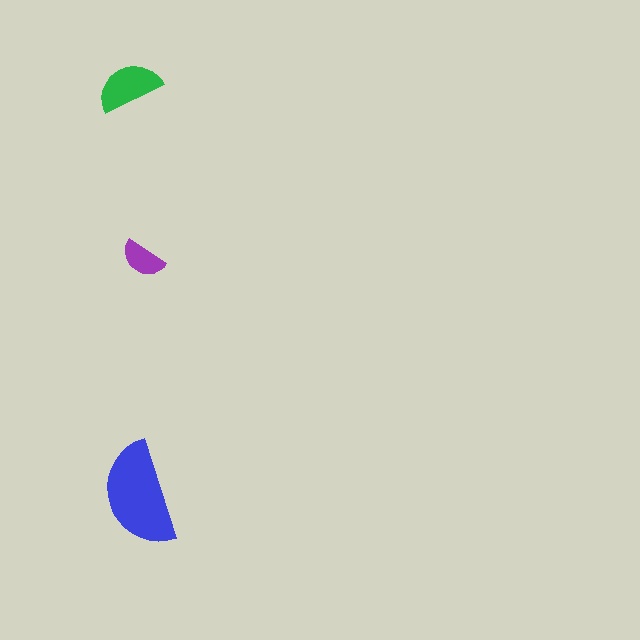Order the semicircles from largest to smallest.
the blue one, the green one, the purple one.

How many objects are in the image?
There are 3 objects in the image.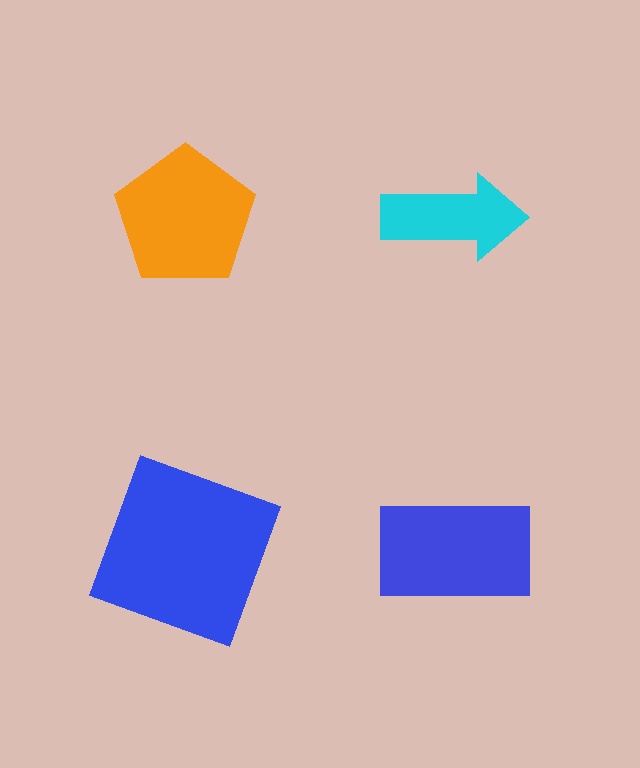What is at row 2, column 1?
A blue square.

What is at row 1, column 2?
A cyan arrow.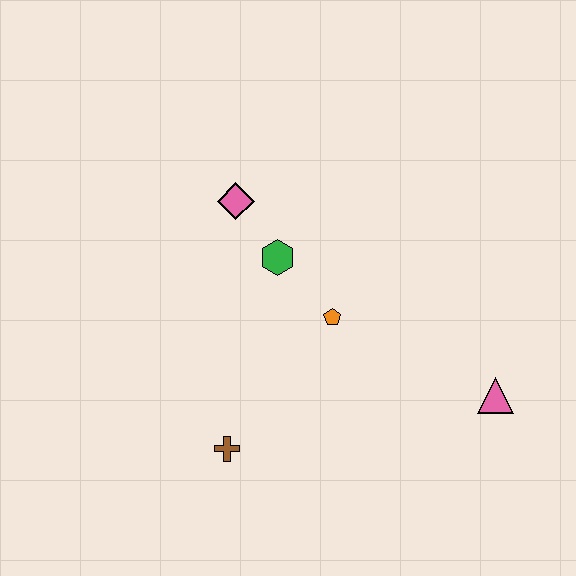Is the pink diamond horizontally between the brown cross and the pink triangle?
Yes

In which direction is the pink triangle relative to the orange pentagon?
The pink triangle is to the right of the orange pentagon.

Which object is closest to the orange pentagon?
The green hexagon is closest to the orange pentagon.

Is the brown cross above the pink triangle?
No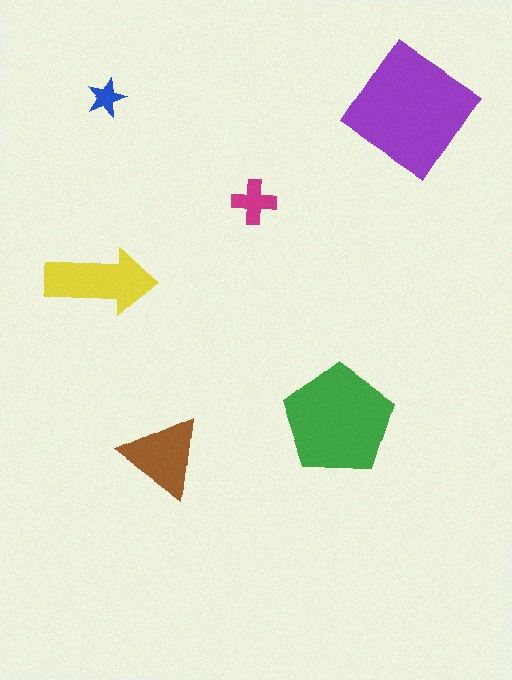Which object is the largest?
The purple diamond.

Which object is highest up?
The blue star is topmost.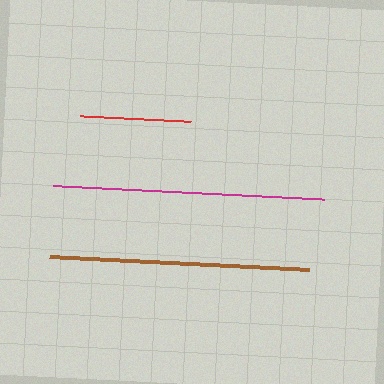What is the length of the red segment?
The red segment is approximately 112 pixels long.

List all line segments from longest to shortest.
From longest to shortest: magenta, brown, red.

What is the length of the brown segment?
The brown segment is approximately 260 pixels long.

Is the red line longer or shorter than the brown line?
The brown line is longer than the red line.